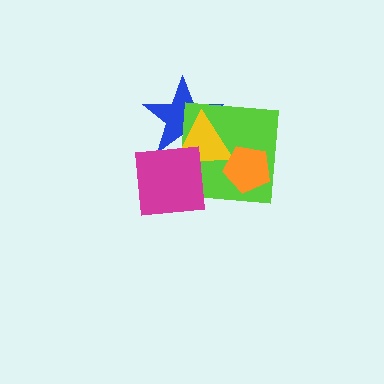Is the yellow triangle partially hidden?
Yes, it is partially covered by another shape.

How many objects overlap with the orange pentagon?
2 objects overlap with the orange pentagon.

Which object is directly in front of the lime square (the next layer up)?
The yellow triangle is directly in front of the lime square.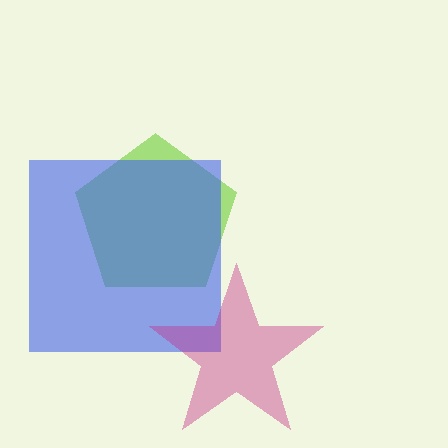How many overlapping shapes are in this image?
There are 3 overlapping shapes in the image.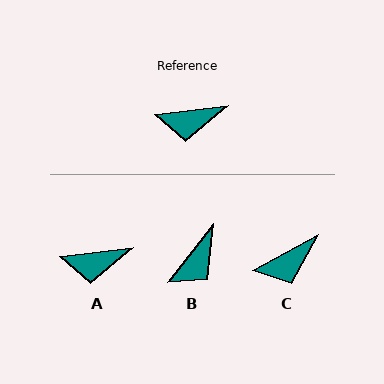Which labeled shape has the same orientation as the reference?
A.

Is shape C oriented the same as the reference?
No, it is off by about 22 degrees.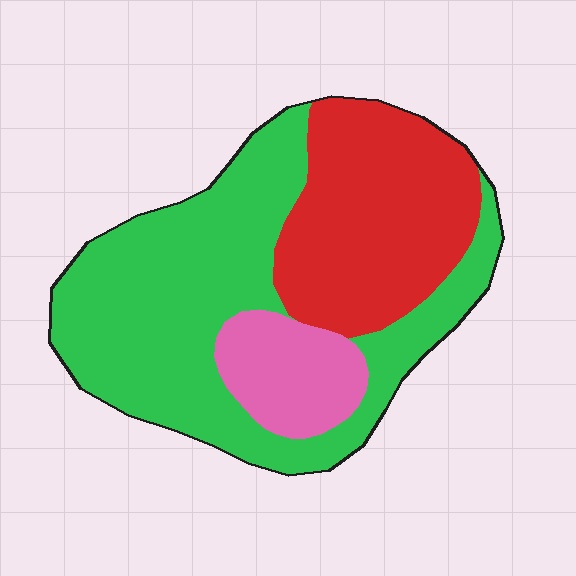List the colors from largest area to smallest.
From largest to smallest: green, red, pink.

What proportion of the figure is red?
Red covers roughly 35% of the figure.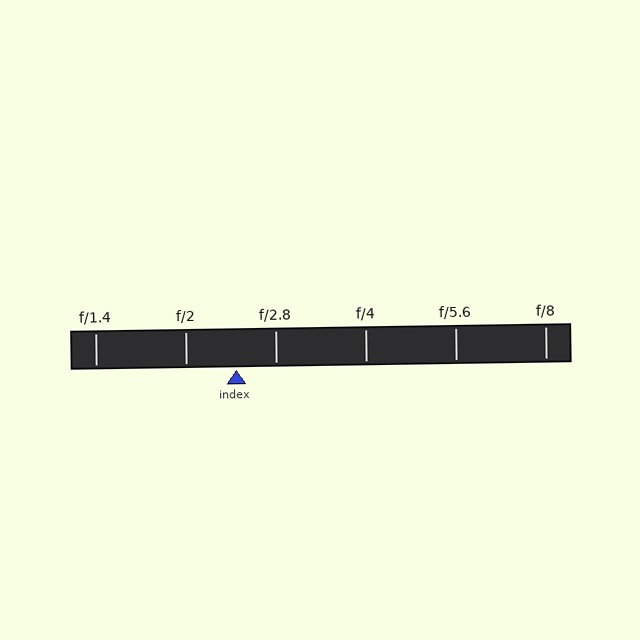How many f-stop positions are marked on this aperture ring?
There are 6 f-stop positions marked.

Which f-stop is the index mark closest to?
The index mark is closest to f/2.8.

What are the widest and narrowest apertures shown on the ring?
The widest aperture shown is f/1.4 and the narrowest is f/8.